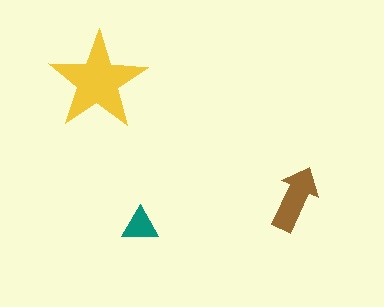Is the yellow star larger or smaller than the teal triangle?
Larger.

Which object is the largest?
The yellow star.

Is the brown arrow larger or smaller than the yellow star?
Smaller.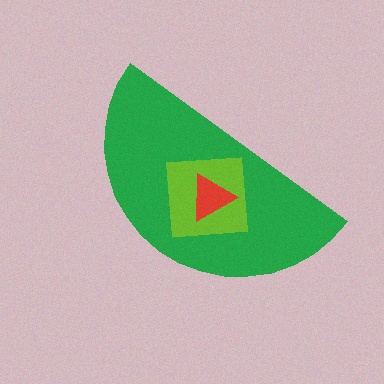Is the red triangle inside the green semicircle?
Yes.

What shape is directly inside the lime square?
The red triangle.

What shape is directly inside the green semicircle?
The lime square.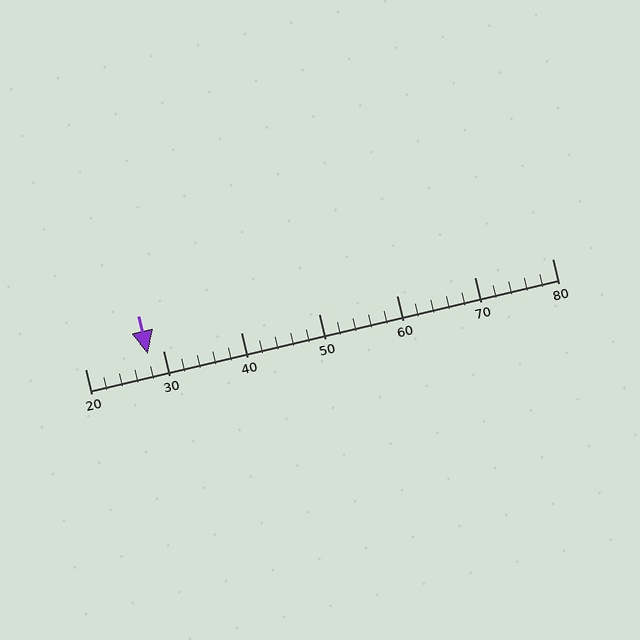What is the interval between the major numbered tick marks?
The major tick marks are spaced 10 units apart.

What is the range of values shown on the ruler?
The ruler shows values from 20 to 80.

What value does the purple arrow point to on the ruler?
The purple arrow points to approximately 28.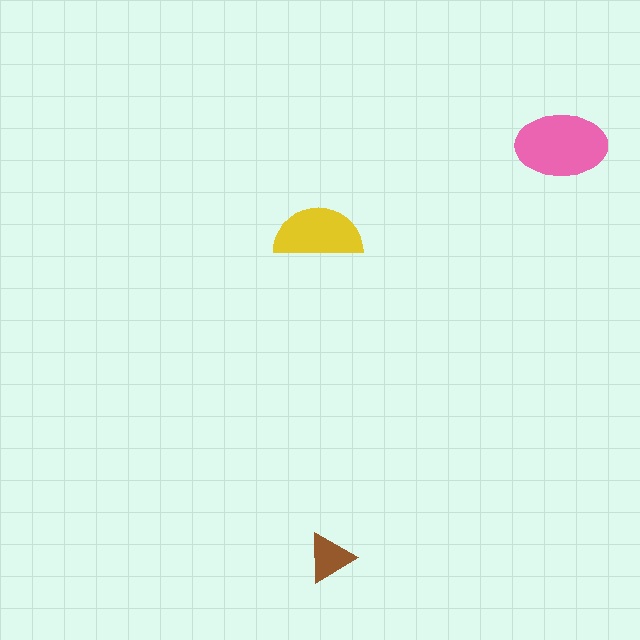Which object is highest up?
The pink ellipse is topmost.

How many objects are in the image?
There are 3 objects in the image.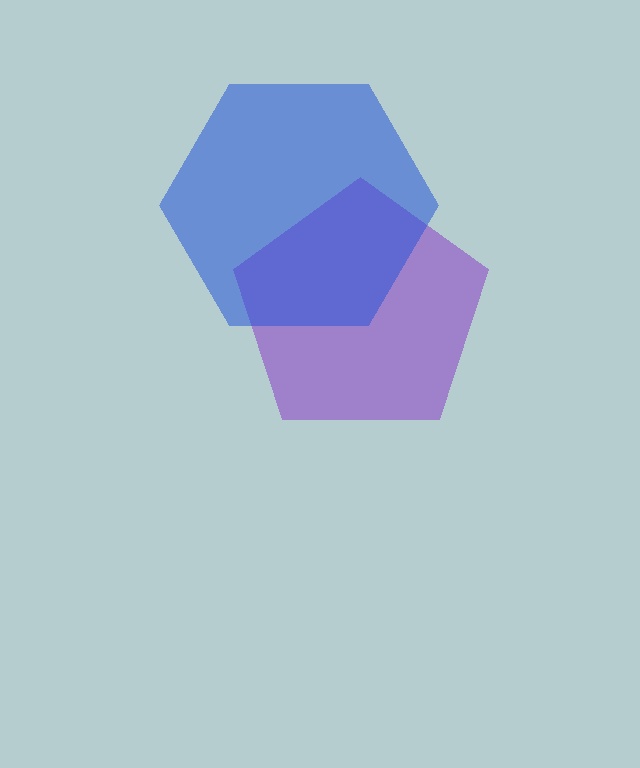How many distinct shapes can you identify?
There are 2 distinct shapes: a purple pentagon, a blue hexagon.